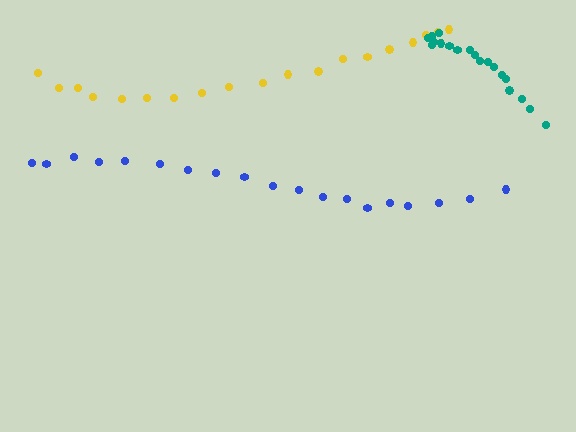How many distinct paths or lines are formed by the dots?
There are 3 distinct paths.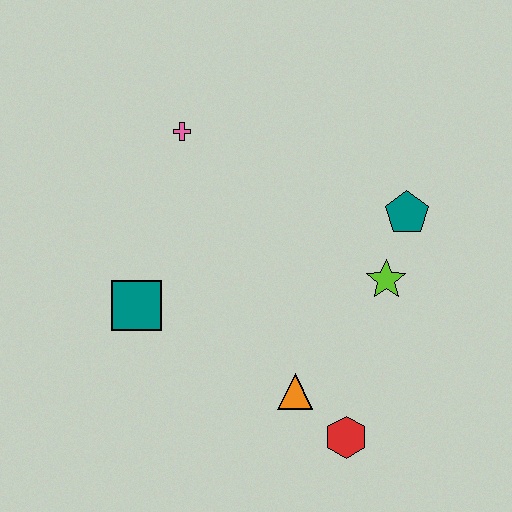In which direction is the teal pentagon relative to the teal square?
The teal pentagon is to the right of the teal square.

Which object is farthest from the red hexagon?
The pink cross is farthest from the red hexagon.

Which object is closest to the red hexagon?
The orange triangle is closest to the red hexagon.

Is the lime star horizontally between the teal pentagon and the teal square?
Yes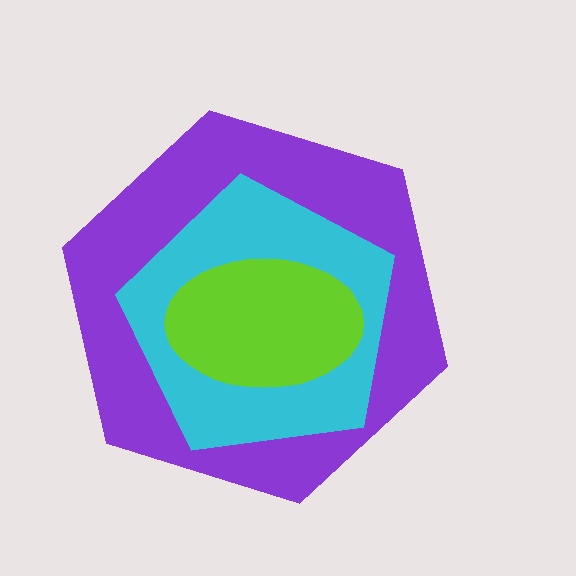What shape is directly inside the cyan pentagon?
The lime ellipse.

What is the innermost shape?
The lime ellipse.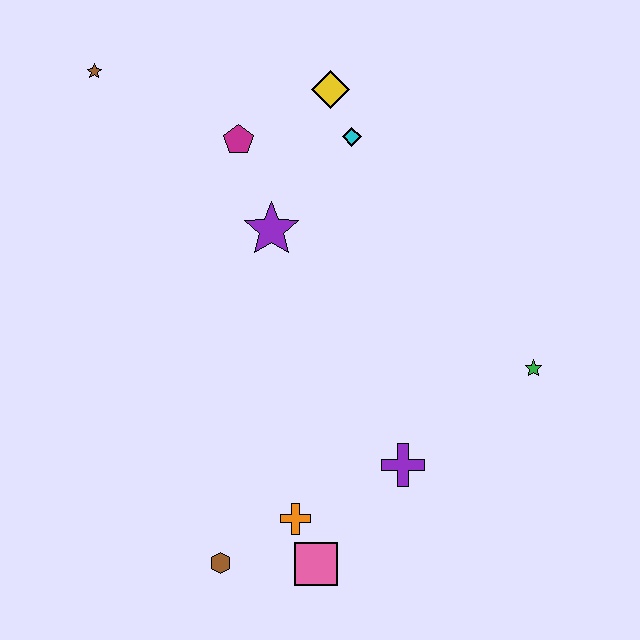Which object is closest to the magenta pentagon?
The purple star is closest to the magenta pentagon.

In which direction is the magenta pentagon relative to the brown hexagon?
The magenta pentagon is above the brown hexagon.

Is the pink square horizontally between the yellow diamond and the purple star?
Yes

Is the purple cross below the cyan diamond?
Yes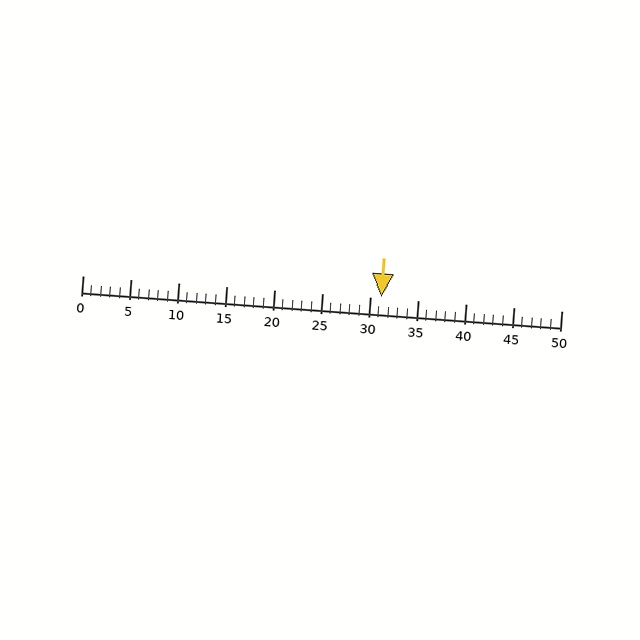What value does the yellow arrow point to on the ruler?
The yellow arrow points to approximately 31.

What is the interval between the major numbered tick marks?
The major tick marks are spaced 5 units apart.